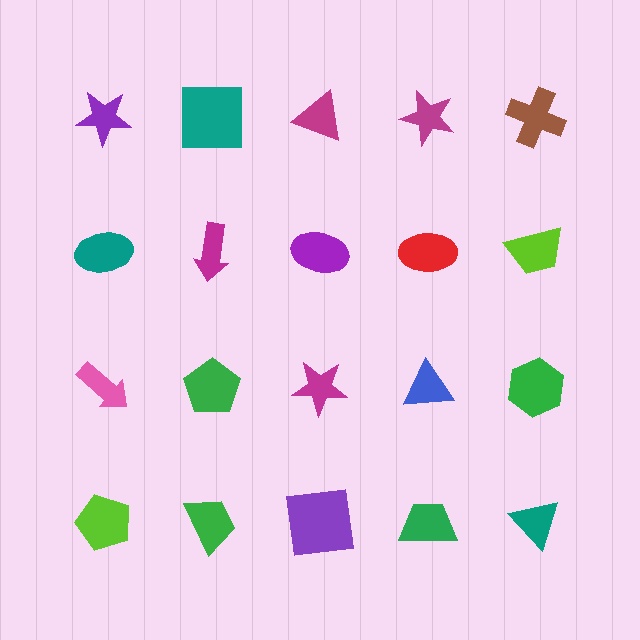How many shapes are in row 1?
5 shapes.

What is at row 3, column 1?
A pink arrow.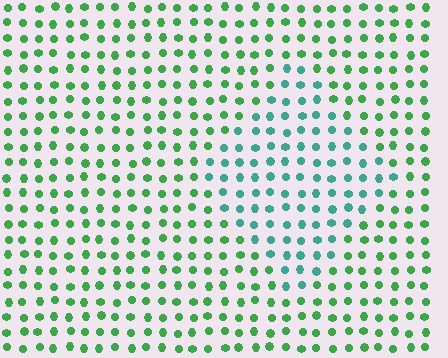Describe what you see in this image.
The image is filled with small green elements in a uniform arrangement. A diamond-shaped region is visible where the elements are tinted to a slightly different hue, forming a subtle color boundary.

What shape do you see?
I see a diamond.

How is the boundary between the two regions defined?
The boundary is defined purely by a slight shift in hue (about 41 degrees). Spacing, size, and orientation are identical on both sides.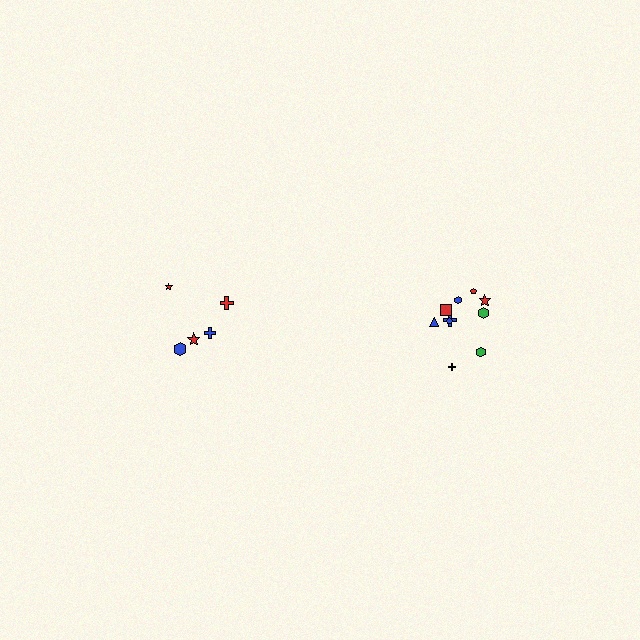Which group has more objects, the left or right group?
The right group.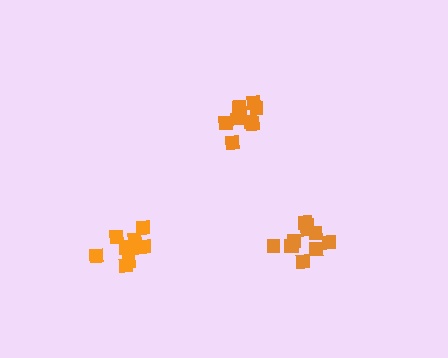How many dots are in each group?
Group 1: 9 dots, Group 2: 11 dots, Group 3: 9 dots (29 total).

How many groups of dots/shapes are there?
There are 3 groups.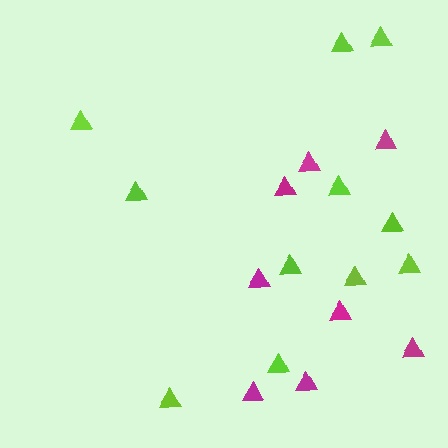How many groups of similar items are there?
There are 2 groups: one group of magenta triangles (8) and one group of lime triangles (11).